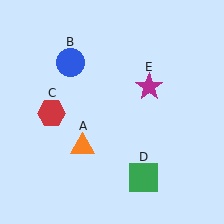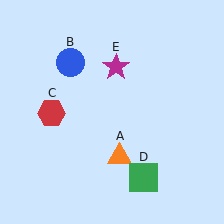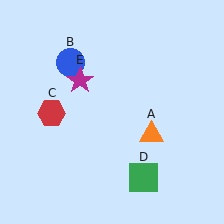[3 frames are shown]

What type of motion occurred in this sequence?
The orange triangle (object A), magenta star (object E) rotated counterclockwise around the center of the scene.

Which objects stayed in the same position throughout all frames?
Blue circle (object B) and red hexagon (object C) and green square (object D) remained stationary.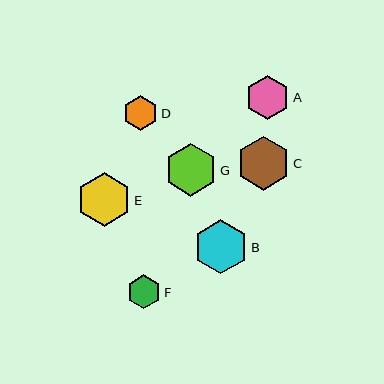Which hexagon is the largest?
Hexagon B is the largest with a size of approximately 54 pixels.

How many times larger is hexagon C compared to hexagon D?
Hexagon C is approximately 1.5 times the size of hexagon D.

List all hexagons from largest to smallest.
From largest to smallest: B, C, E, G, A, D, F.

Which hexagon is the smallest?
Hexagon F is the smallest with a size of approximately 34 pixels.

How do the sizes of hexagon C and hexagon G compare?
Hexagon C and hexagon G are approximately the same size.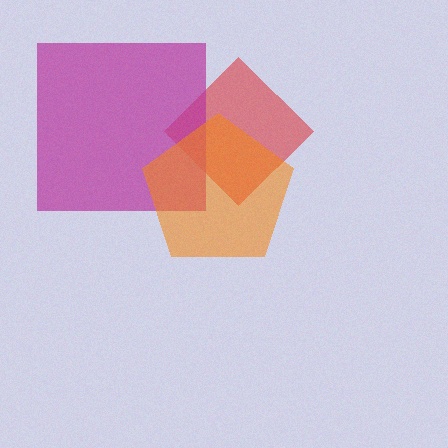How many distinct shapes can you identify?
There are 3 distinct shapes: a red diamond, a magenta square, an orange pentagon.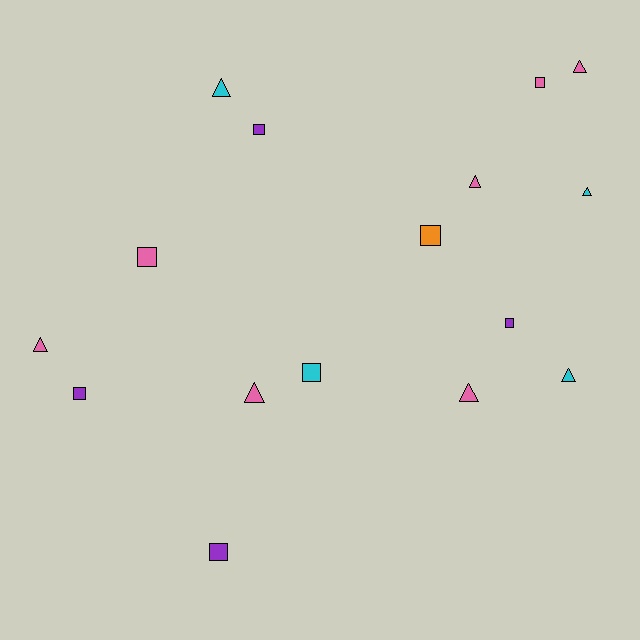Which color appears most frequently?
Pink, with 7 objects.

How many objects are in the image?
There are 16 objects.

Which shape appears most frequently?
Square, with 8 objects.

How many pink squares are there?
There are 2 pink squares.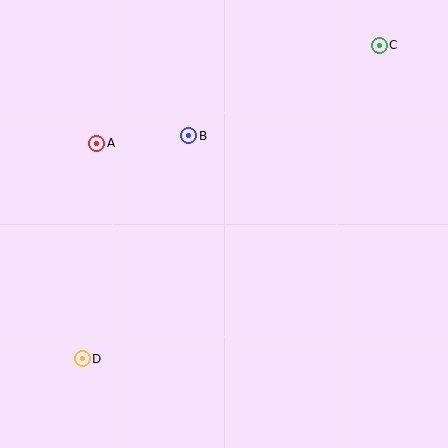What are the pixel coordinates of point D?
Point D is at (82, 359).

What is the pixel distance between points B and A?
The distance between B and A is 93 pixels.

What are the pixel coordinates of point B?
Point B is at (189, 136).